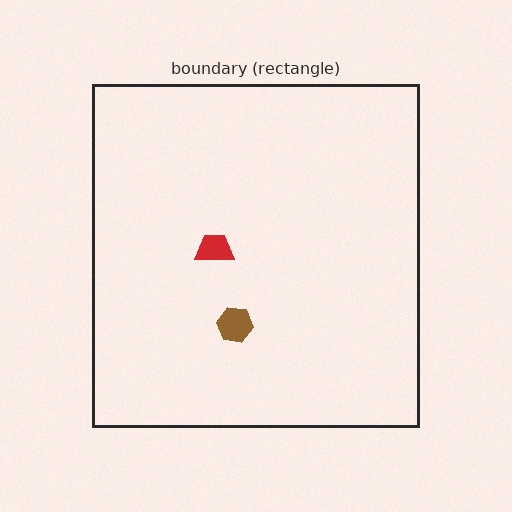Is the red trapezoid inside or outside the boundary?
Inside.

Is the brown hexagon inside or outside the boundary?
Inside.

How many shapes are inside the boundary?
2 inside, 0 outside.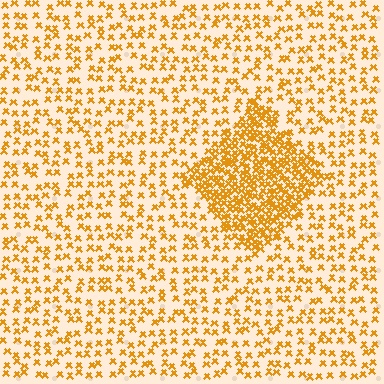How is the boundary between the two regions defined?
The boundary is defined by a change in element density (approximately 2.7x ratio). All elements are the same color, size, and shape.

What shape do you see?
I see a diamond.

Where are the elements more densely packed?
The elements are more densely packed inside the diamond boundary.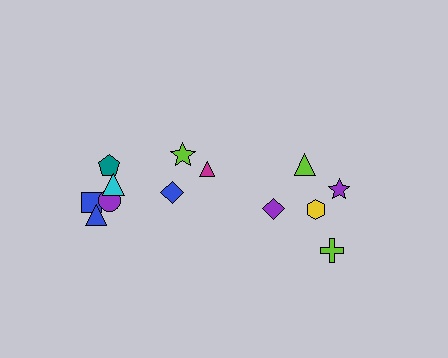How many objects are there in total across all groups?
There are 13 objects.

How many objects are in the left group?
There are 8 objects.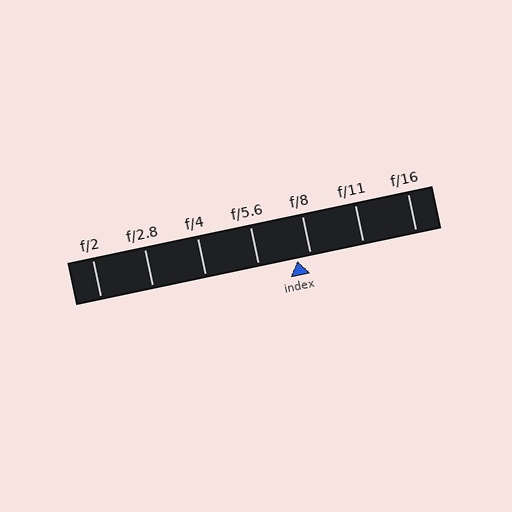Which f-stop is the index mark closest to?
The index mark is closest to f/8.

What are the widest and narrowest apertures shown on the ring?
The widest aperture shown is f/2 and the narrowest is f/16.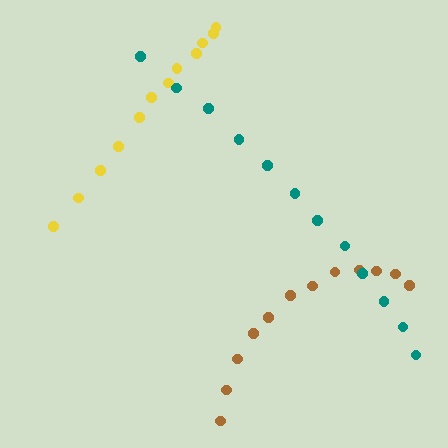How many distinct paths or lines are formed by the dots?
There are 3 distinct paths.